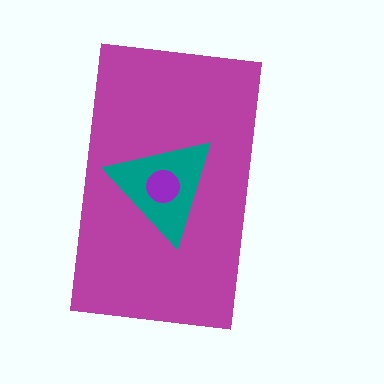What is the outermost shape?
The magenta rectangle.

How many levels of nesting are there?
3.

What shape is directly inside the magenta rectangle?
The teal triangle.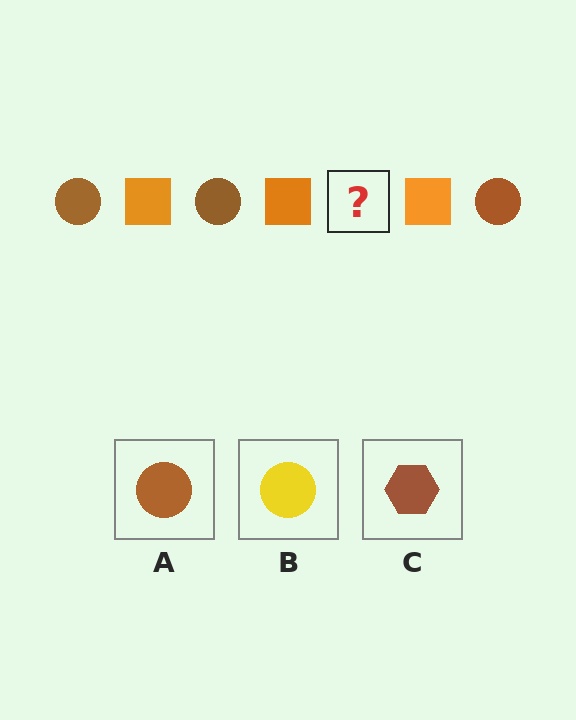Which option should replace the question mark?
Option A.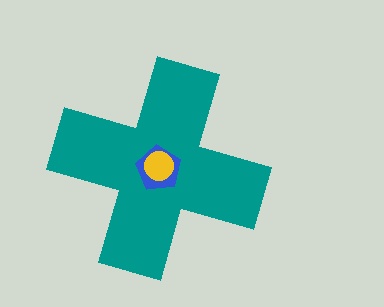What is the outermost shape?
The teal cross.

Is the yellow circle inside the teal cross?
Yes.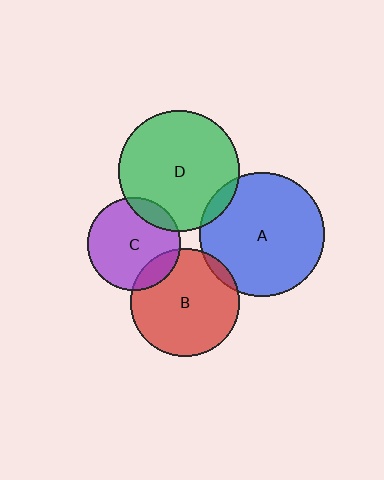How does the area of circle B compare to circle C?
Approximately 1.3 times.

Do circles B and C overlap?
Yes.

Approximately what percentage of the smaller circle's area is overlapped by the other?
Approximately 15%.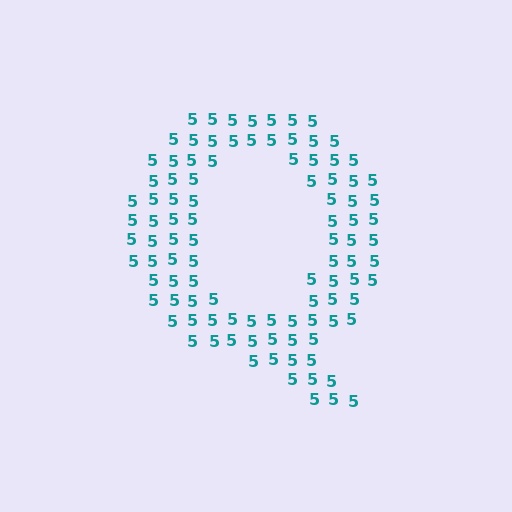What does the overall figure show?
The overall figure shows the letter Q.